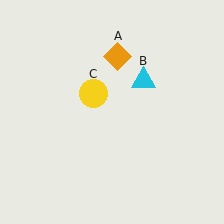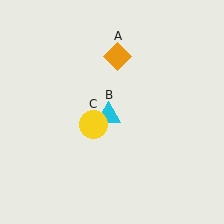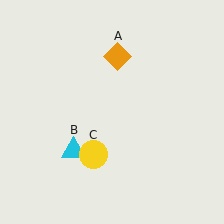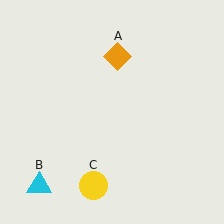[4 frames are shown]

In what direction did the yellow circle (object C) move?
The yellow circle (object C) moved down.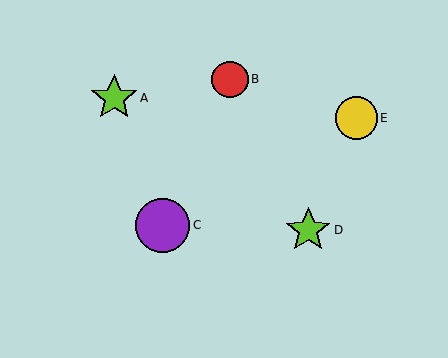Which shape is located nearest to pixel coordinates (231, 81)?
The red circle (labeled B) at (230, 79) is nearest to that location.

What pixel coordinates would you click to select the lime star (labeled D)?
Click at (308, 230) to select the lime star D.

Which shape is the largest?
The purple circle (labeled C) is the largest.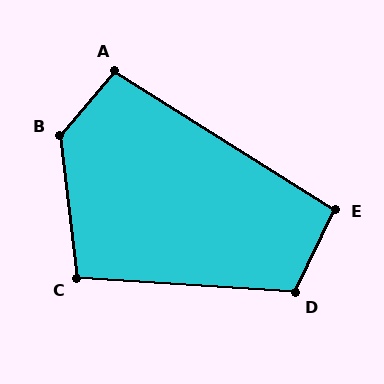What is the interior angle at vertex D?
Approximately 112 degrees (obtuse).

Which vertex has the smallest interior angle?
E, at approximately 97 degrees.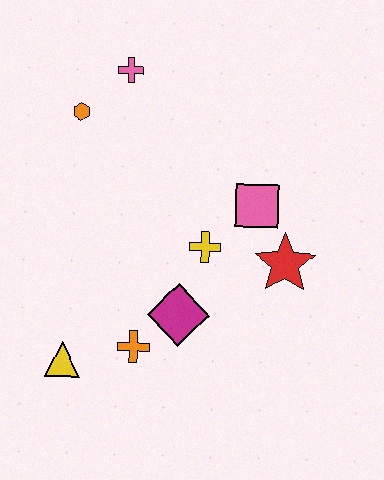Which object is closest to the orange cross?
The magenta diamond is closest to the orange cross.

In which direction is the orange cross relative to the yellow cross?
The orange cross is below the yellow cross.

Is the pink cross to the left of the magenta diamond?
Yes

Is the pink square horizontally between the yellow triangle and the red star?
Yes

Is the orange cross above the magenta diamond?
No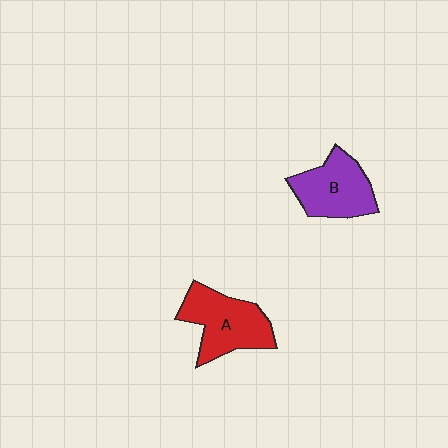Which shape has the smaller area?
Shape B (purple).